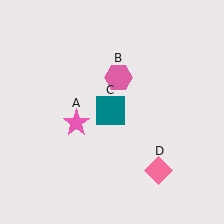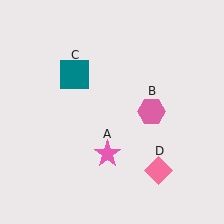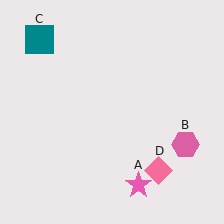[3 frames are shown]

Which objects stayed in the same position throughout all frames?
Pink diamond (object D) remained stationary.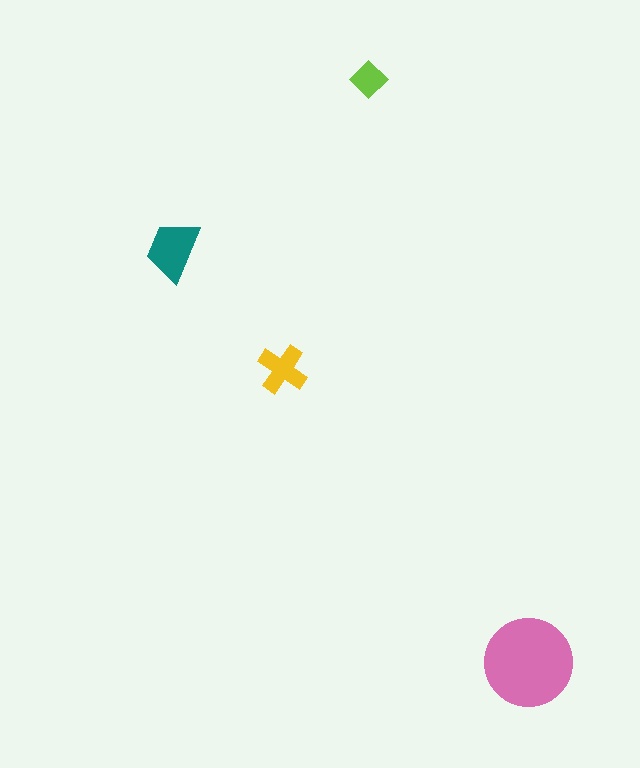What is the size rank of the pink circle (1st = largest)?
1st.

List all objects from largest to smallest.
The pink circle, the teal trapezoid, the yellow cross, the lime diamond.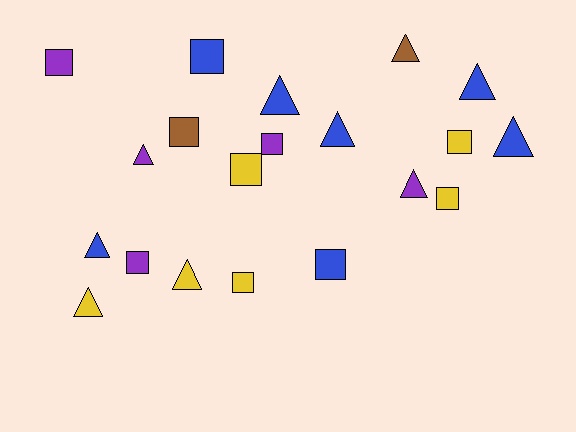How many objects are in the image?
There are 20 objects.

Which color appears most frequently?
Blue, with 7 objects.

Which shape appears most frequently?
Triangle, with 10 objects.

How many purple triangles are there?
There are 2 purple triangles.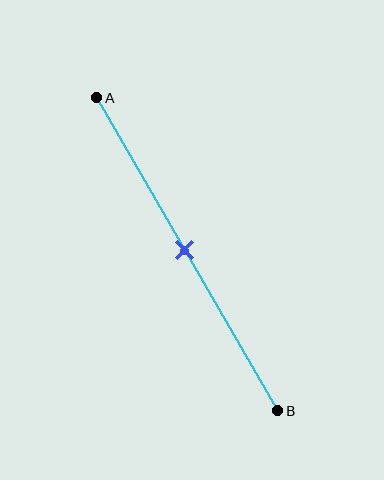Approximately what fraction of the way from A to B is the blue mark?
The blue mark is approximately 50% of the way from A to B.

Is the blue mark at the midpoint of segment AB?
Yes, the mark is approximately at the midpoint.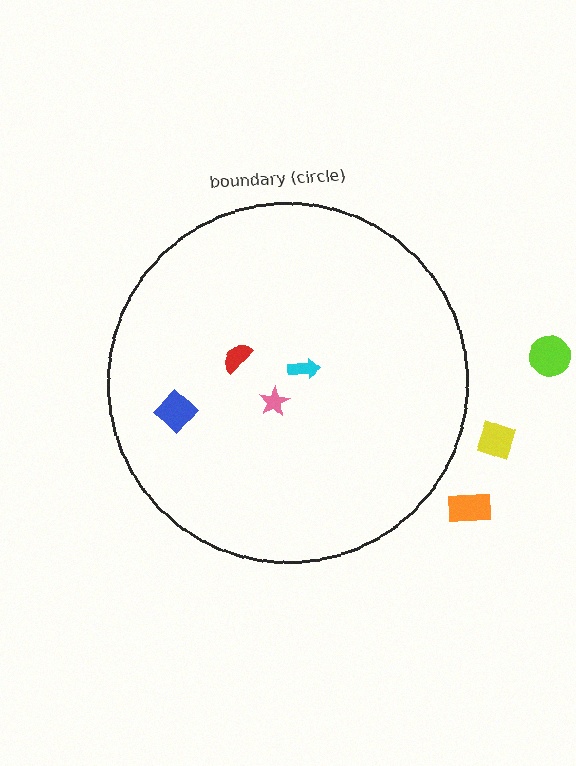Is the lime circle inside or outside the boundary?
Outside.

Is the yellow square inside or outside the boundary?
Outside.